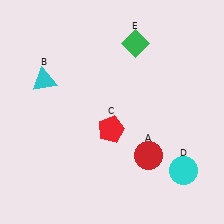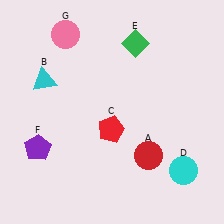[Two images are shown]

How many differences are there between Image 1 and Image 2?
There are 2 differences between the two images.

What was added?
A purple pentagon (F), a pink circle (G) were added in Image 2.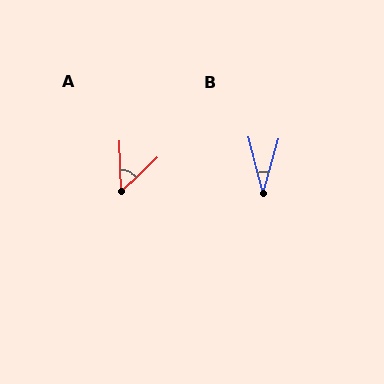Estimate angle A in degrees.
Approximately 48 degrees.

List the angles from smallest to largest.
B (30°), A (48°).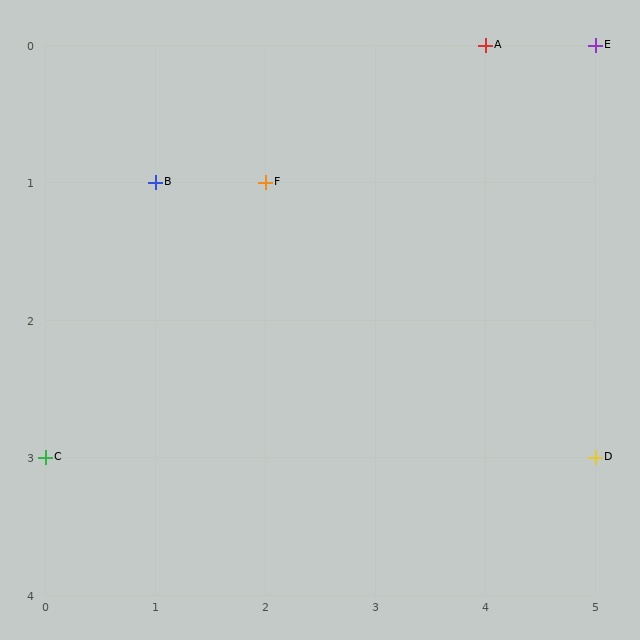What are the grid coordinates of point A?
Point A is at grid coordinates (4, 0).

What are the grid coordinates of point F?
Point F is at grid coordinates (2, 1).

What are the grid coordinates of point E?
Point E is at grid coordinates (5, 0).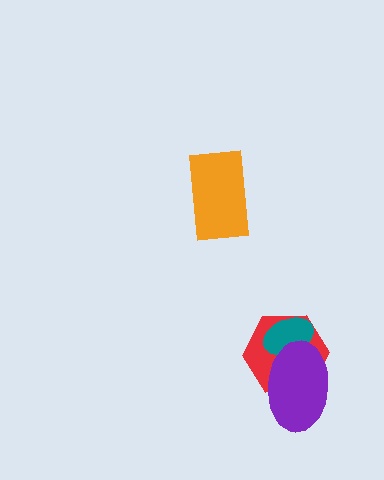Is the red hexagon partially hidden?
Yes, it is partially covered by another shape.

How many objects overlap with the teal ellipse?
2 objects overlap with the teal ellipse.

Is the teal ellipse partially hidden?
Yes, it is partially covered by another shape.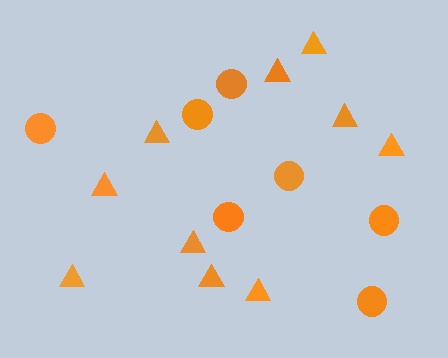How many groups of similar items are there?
There are 2 groups: one group of triangles (10) and one group of circles (7).